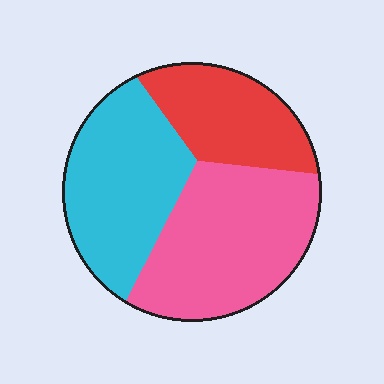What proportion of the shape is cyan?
Cyan takes up about one third (1/3) of the shape.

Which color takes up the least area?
Red, at roughly 25%.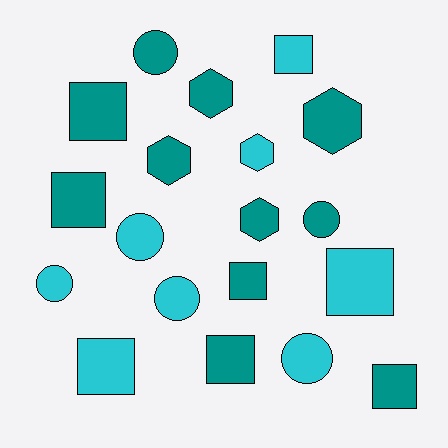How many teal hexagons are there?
There are 4 teal hexagons.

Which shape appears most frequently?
Square, with 8 objects.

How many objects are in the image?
There are 19 objects.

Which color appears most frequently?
Teal, with 11 objects.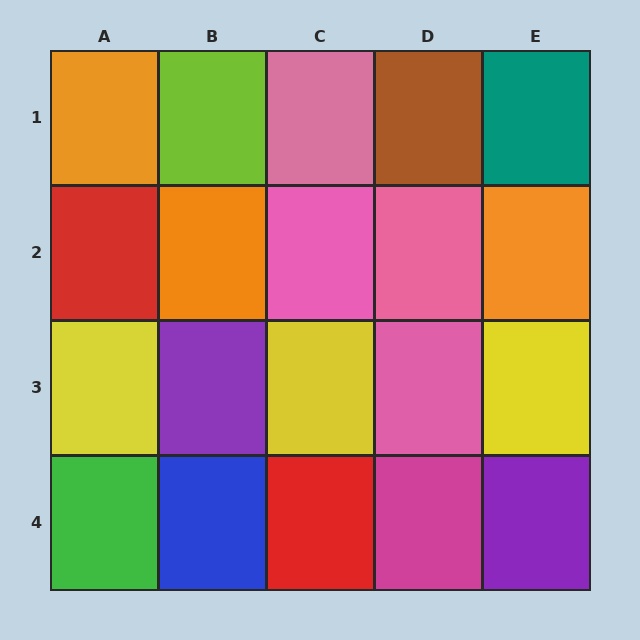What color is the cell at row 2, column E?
Orange.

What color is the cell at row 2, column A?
Red.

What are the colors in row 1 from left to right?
Orange, lime, pink, brown, teal.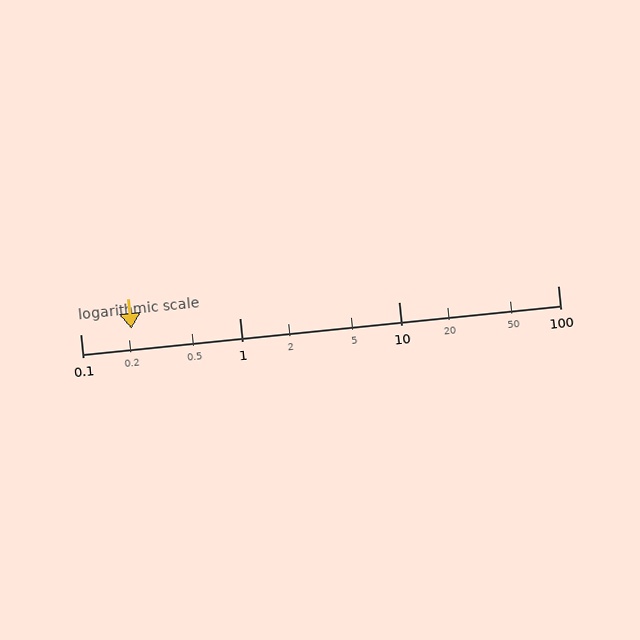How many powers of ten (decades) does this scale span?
The scale spans 3 decades, from 0.1 to 100.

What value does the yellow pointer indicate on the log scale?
The pointer indicates approximately 0.21.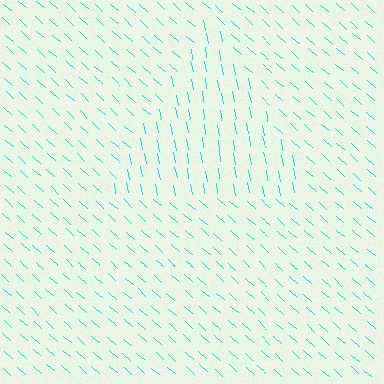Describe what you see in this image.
The image is filled with small cyan line segments. A triangle region in the image has lines oriented differently from the surrounding lines, creating a visible texture boundary.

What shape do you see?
I see a triangle.